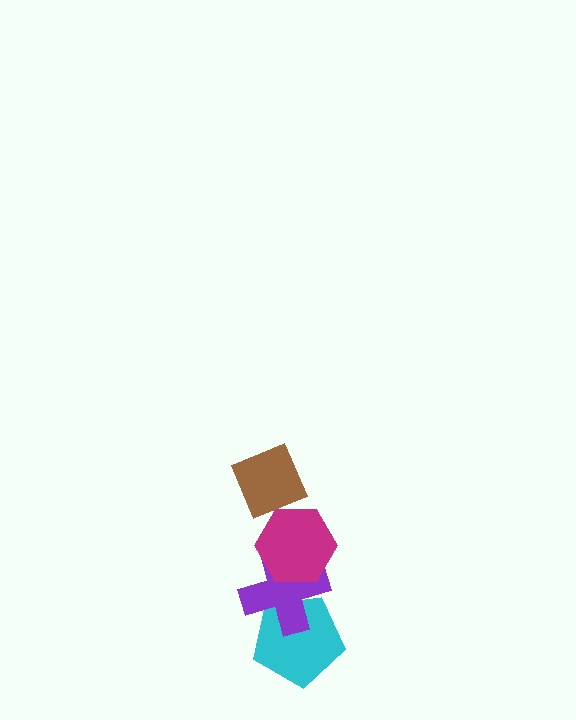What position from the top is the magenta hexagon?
The magenta hexagon is 2nd from the top.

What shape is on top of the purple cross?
The magenta hexagon is on top of the purple cross.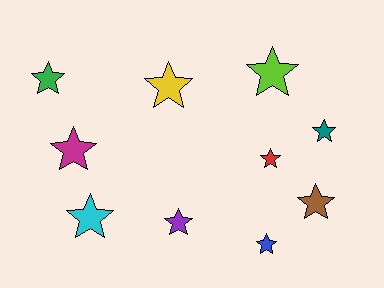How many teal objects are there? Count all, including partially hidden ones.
There is 1 teal object.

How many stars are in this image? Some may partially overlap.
There are 10 stars.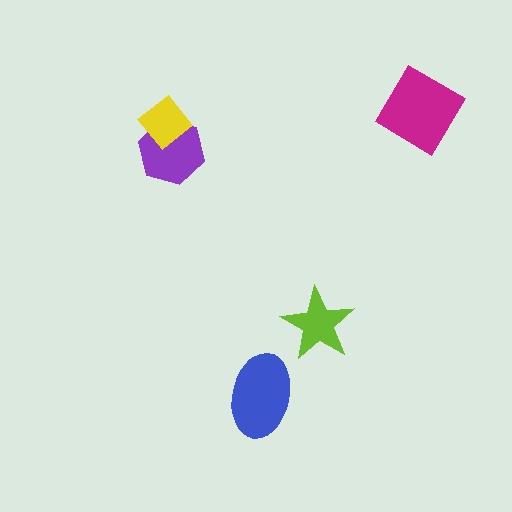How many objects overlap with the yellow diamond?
1 object overlaps with the yellow diamond.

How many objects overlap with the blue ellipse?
0 objects overlap with the blue ellipse.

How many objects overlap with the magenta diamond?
0 objects overlap with the magenta diamond.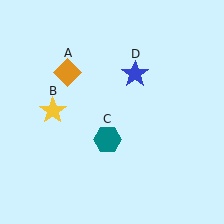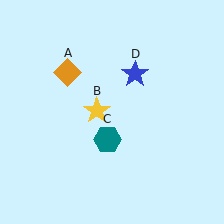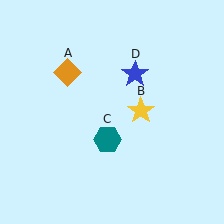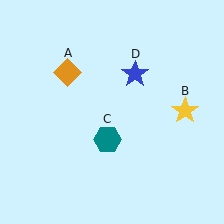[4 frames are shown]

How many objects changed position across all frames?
1 object changed position: yellow star (object B).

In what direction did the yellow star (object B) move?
The yellow star (object B) moved right.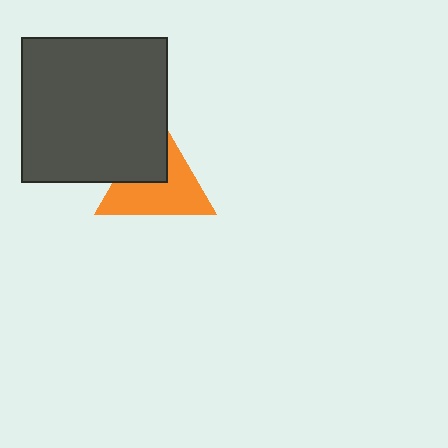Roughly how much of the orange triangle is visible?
About half of it is visible (roughly 64%).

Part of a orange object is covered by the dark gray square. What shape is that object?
It is a triangle.